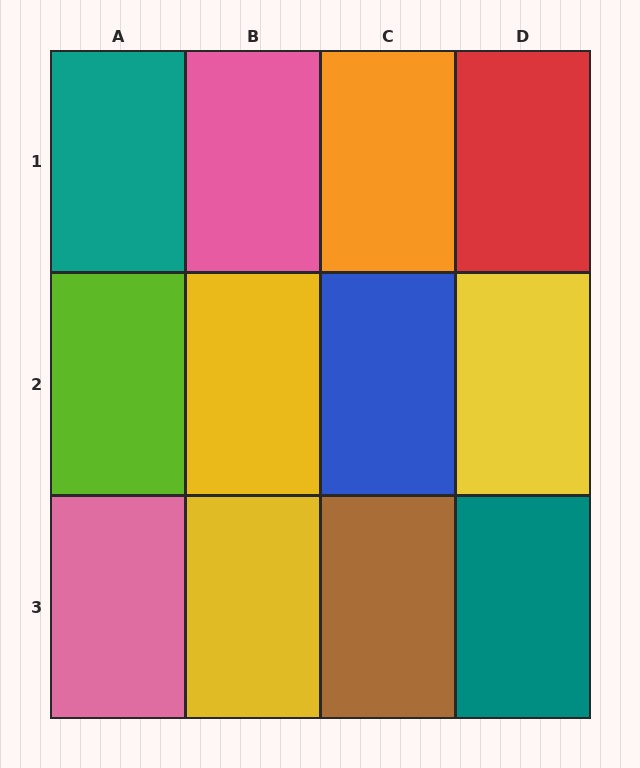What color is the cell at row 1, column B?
Pink.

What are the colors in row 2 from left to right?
Lime, yellow, blue, yellow.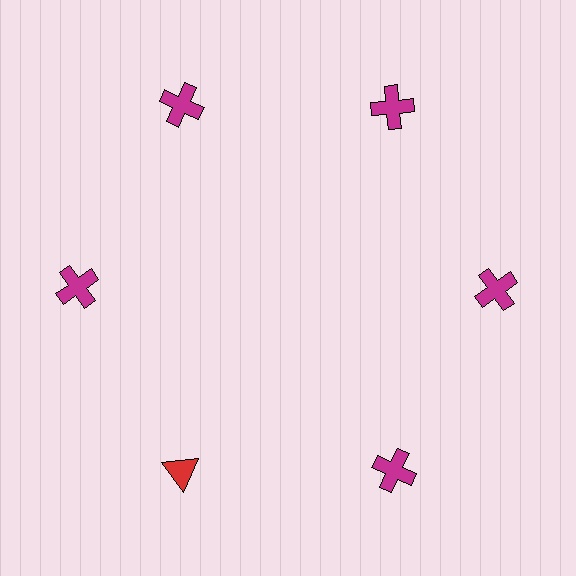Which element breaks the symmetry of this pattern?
The red triangle at roughly the 7 o'clock position breaks the symmetry. All other shapes are magenta crosses.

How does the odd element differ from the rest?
It differs in both color (red instead of magenta) and shape (triangle instead of cross).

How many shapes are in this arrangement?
There are 6 shapes arranged in a ring pattern.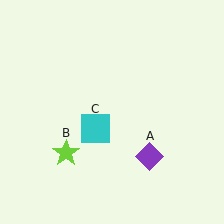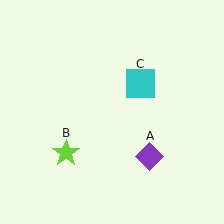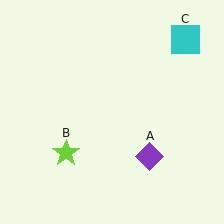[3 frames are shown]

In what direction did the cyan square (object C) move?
The cyan square (object C) moved up and to the right.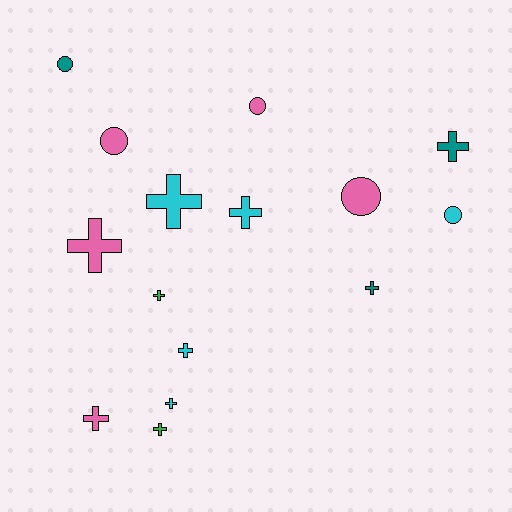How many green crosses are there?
There are 2 green crosses.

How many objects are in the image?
There are 15 objects.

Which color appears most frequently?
Cyan, with 5 objects.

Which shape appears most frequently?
Cross, with 10 objects.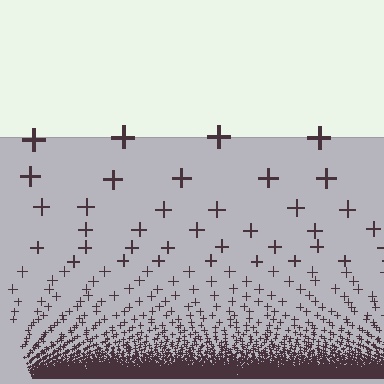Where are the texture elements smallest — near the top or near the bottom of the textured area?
Near the bottom.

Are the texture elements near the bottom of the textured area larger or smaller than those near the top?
Smaller. The gradient is inverted — elements near the bottom are smaller and denser.